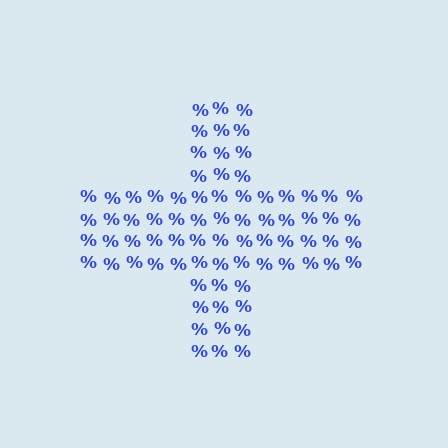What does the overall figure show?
The overall figure shows a cross.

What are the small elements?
The small elements are percent signs.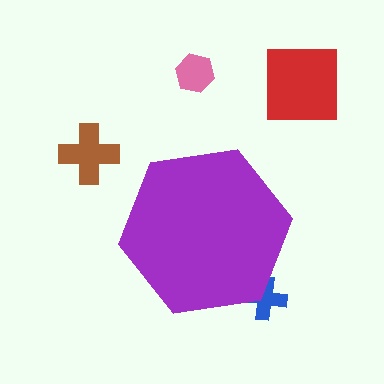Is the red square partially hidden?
No, the red square is fully visible.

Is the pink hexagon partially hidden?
No, the pink hexagon is fully visible.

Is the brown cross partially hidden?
No, the brown cross is fully visible.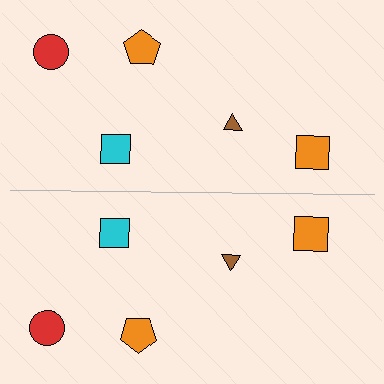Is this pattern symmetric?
Yes, this pattern has bilateral (reflection) symmetry.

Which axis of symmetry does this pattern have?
The pattern has a horizontal axis of symmetry running through the center of the image.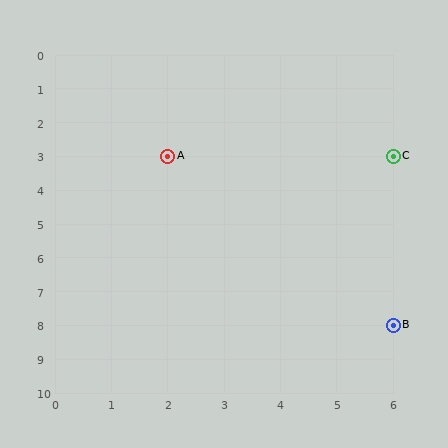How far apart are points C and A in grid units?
Points C and A are 4 columns apart.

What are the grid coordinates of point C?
Point C is at grid coordinates (6, 3).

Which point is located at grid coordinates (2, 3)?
Point A is at (2, 3).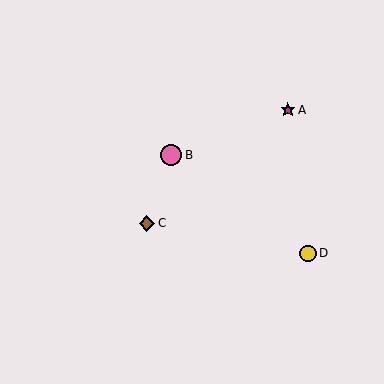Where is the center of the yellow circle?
The center of the yellow circle is at (308, 253).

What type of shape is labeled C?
Shape C is a brown diamond.